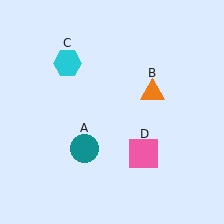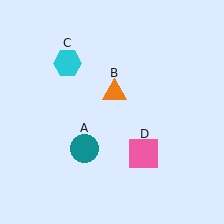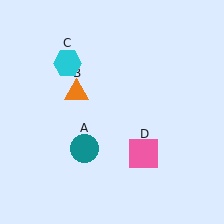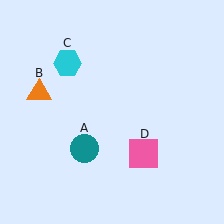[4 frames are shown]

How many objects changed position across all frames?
1 object changed position: orange triangle (object B).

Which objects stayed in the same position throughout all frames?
Teal circle (object A) and cyan hexagon (object C) and pink square (object D) remained stationary.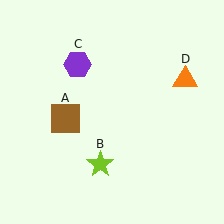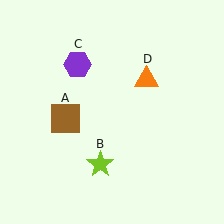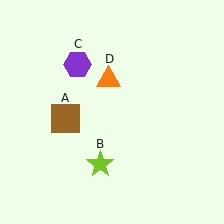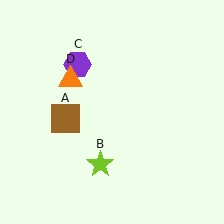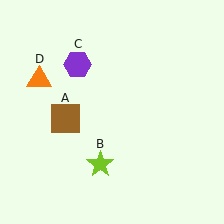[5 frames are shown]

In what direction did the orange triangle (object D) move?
The orange triangle (object D) moved left.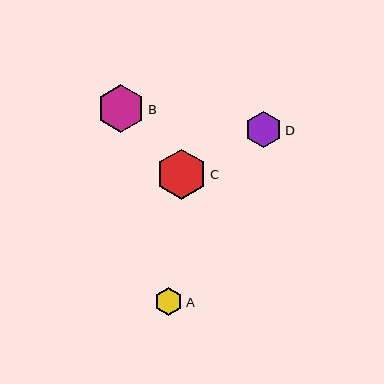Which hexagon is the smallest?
Hexagon A is the smallest with a size of approximately 28 pixels.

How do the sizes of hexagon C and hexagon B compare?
Hexagon C and hexagon B are approximately the same size.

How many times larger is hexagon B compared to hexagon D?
Hexagon B is approximately 1.3 times the size of hexagon D.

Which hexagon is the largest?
Hexagon C is the largest with a size of approximately 50 pixels.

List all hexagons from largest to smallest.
From largest to smallest: C, B, D, A.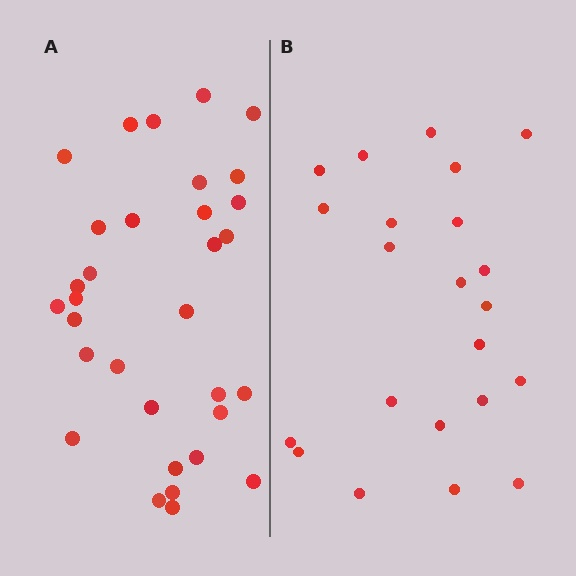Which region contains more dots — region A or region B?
Region A (the left region) has more dots.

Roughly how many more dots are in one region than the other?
Region A has roughly 10 or so more dots than region B.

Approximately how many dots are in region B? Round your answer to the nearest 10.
About 20 dots. (The exact count is 22, which rounds to 20.)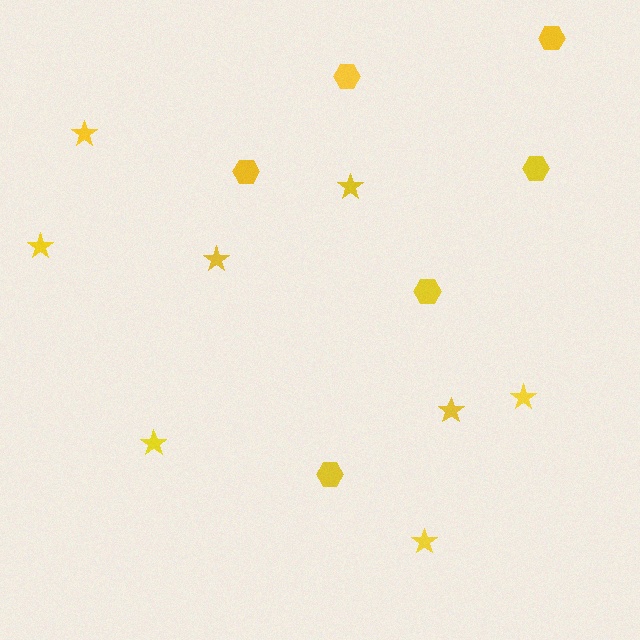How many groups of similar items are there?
There are 2 groups: one group of stars (8) and one group of hexagons (6).